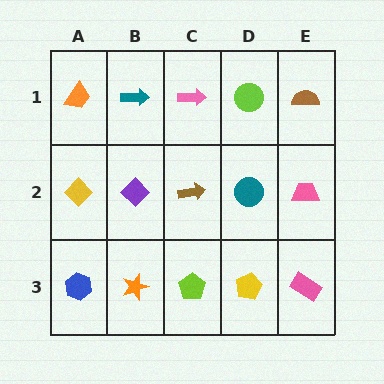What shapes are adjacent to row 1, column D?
A teal circle (row 2, column D), a pink arrow (row 1, column C), a brown semicircle (row 1, column E).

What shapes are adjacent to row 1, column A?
A yellow diamond (row 2, column A), a teal arrow (row 1, column B).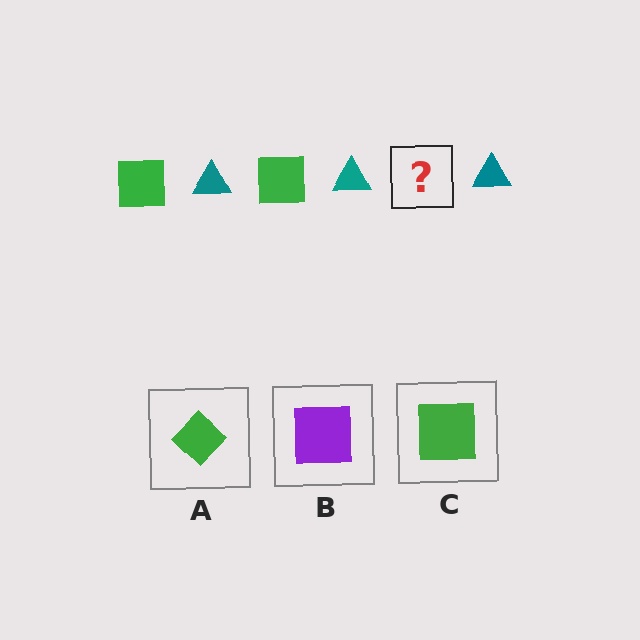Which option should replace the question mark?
Option C.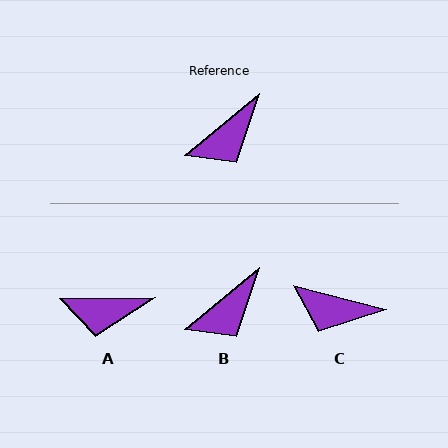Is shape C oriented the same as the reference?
No, it is off by about 54 degrees.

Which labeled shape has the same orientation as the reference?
B.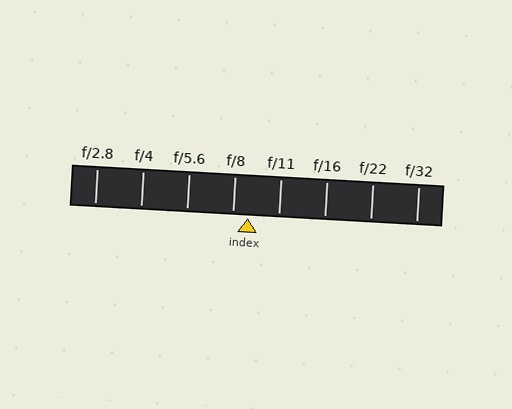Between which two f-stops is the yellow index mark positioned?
The index mark is between f/8 and f/11.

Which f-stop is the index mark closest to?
The index mark is closest to f/8.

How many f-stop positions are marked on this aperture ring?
There are 8 f-stop positions marked.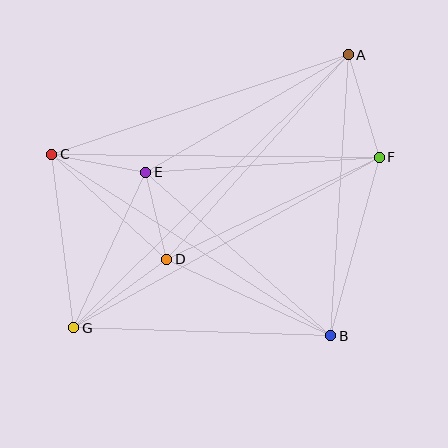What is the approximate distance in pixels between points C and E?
The distance between C and E is approximately 95 pixels.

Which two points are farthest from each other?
Points A and G are farthest from each other.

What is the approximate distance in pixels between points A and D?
The distance between A and D is approximately 273 pixels.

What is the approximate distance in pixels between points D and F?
The distance between D and F is approximately 236 pixels.